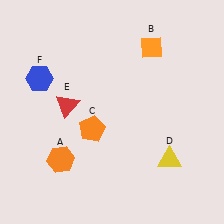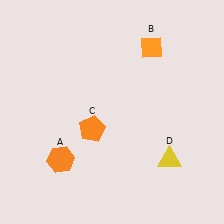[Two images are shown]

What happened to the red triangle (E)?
The red triangle (E) was removed in Image 2. It was in the top-left area of Image 1.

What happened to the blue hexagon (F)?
The blue hexagon (F) was removed in Image 2. It was in the top-left area of Image 1.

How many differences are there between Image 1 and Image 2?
There are 2 differences between the two images.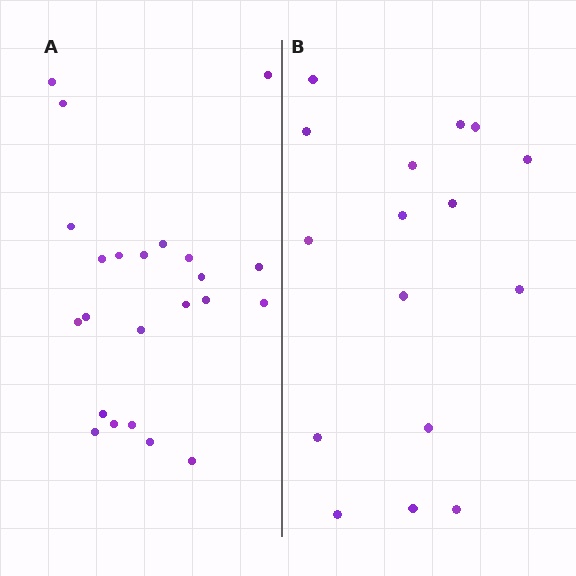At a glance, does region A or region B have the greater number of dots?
Region A (the left region) has more dots.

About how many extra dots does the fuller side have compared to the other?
Region A has roughly 8 or so more dots than region B.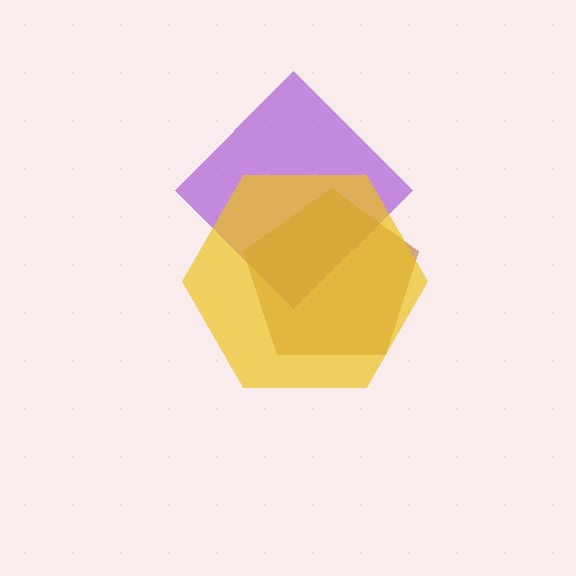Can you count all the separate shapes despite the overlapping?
Yes, there are 3 separate shapes.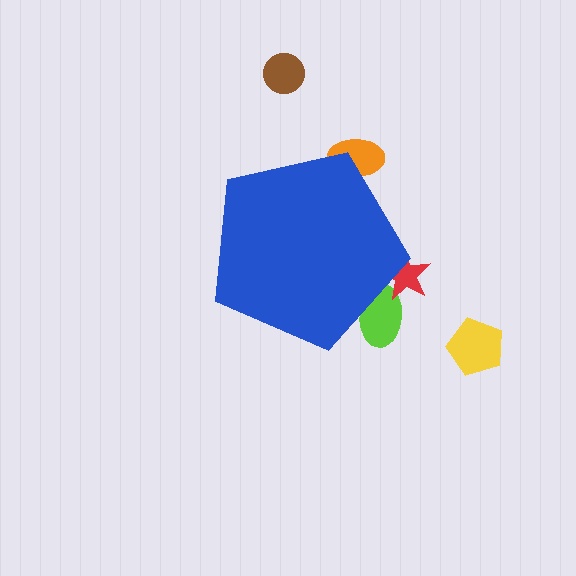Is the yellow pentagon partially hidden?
No, the yellow pentagon is fully visible.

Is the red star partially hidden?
Yes, the red star is partially hidden behind the blue pentagon.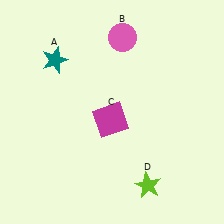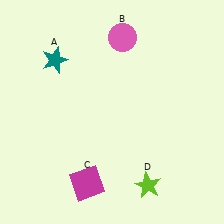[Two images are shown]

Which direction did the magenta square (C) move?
The magenta square (C) moved down.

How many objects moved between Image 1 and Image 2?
1 object moved between the two images.